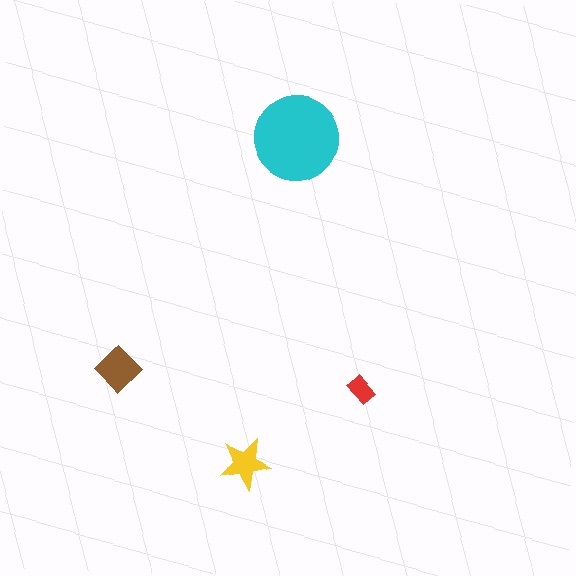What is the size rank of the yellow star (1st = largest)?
3rd.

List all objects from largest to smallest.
The cyan circle, the brown diamond, the yellow star, the red rectangle.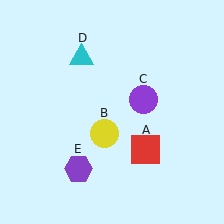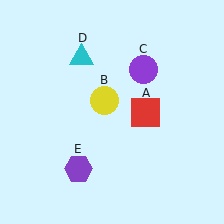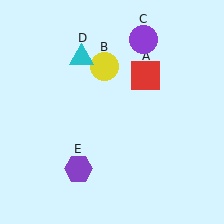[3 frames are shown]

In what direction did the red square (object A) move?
The red square (object A) moved up.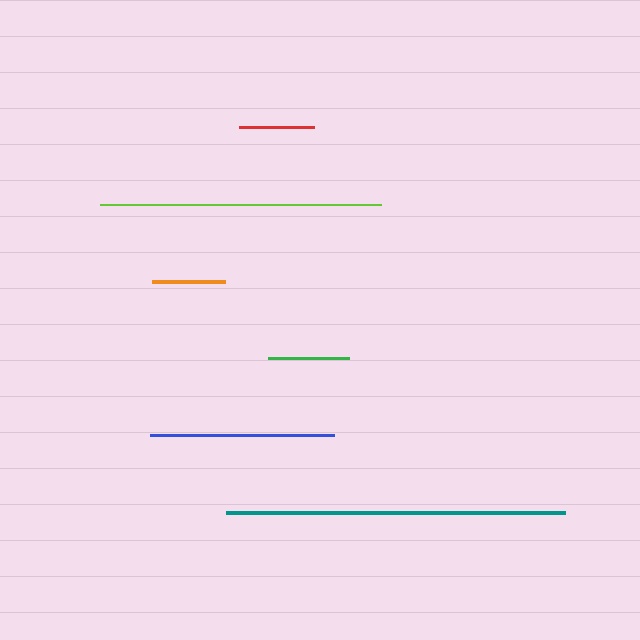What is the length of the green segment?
The green segment is approximately 81 pixels long.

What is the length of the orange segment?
The orange segment is approximately 73 pixels long.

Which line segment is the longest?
The teal line is the longest at approximately 339 pixels.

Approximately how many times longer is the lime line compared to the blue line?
The lime line is approximately 1.5 times the length of the blue line.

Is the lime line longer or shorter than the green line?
The lime line is longer than the green line.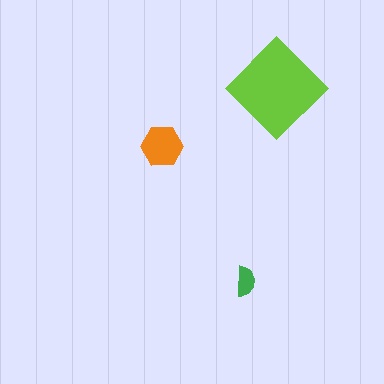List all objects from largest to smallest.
The lime diamond, the orange hexagon, the green semicircle.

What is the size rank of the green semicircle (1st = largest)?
3rd.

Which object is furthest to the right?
The lime diamond is rightmost.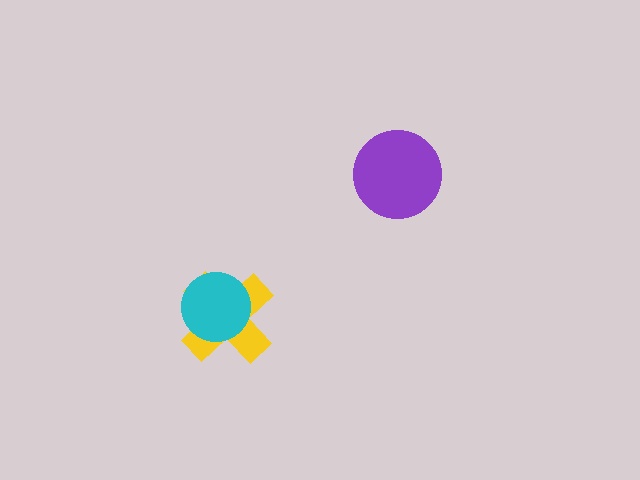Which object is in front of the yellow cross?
The cyan circle is in front of the yellow cross.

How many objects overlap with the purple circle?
0 objects overlap with the purple circle.